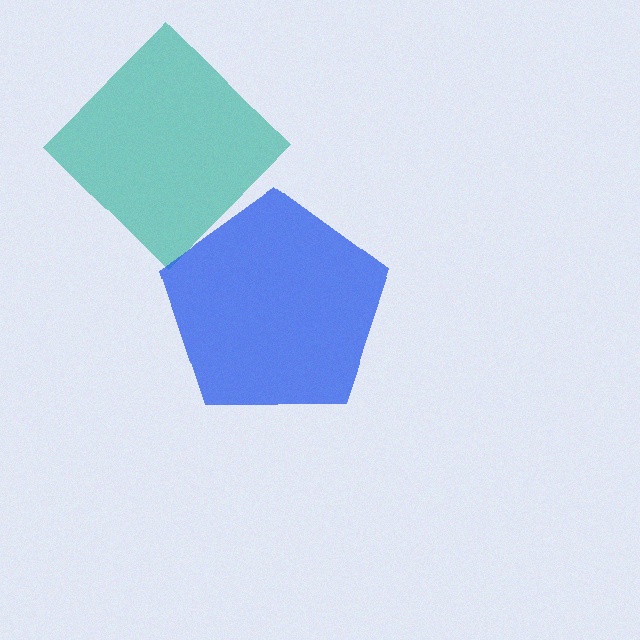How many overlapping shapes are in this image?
There are 2 overlapping shapes in the image.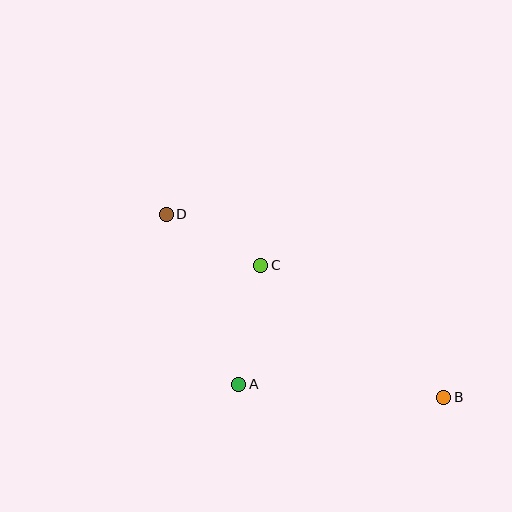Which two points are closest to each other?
Points C and D are closest to each other.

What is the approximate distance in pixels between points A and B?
The distance between A and B is approximately 205 pixels.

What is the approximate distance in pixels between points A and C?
The distance between A and C is approximately 121 pixels.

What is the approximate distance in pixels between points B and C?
The distance between B and C is approximately 225 pixels.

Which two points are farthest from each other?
Points B and D are farthest from each other.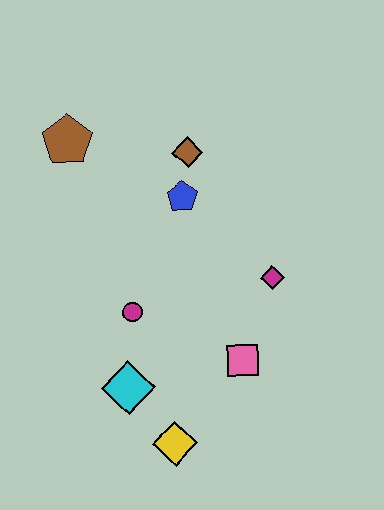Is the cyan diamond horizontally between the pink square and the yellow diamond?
No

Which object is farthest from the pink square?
The brown pentagon is farthest from the pink square.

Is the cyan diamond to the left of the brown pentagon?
No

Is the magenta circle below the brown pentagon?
Yes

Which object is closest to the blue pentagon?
The brown diamond is closest to the blue pentagon.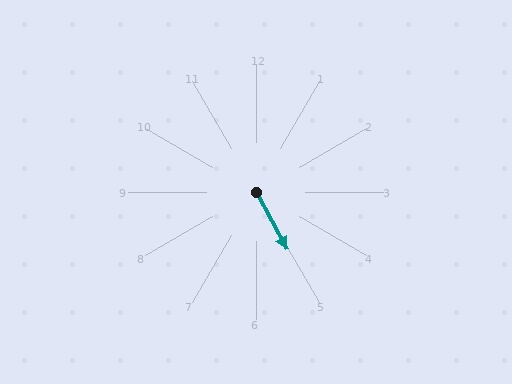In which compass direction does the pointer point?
Southeast.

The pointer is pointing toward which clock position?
Roughly 5 o'clock.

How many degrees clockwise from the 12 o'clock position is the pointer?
Approximately 152 degrees.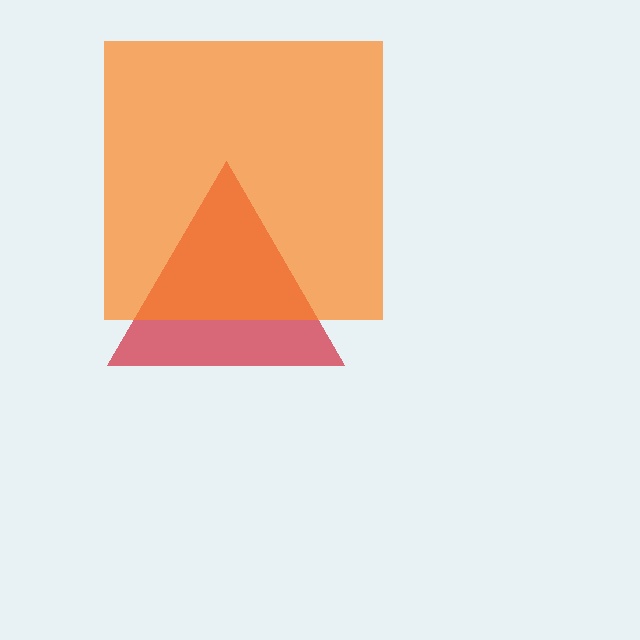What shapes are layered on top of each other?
The layered shapes are: a red triangle, an orange square.